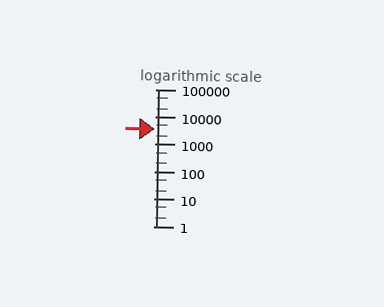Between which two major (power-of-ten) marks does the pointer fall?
The pointer is between 1000 and 10000.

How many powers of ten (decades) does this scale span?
The scale spans 5 decades, from 1 to 100000.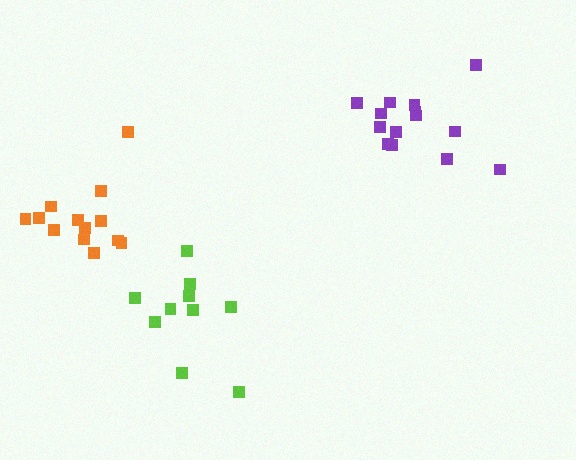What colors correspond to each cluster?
The clusters are colored: purple, lime, orange.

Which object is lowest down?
The lime cluster is bottommost.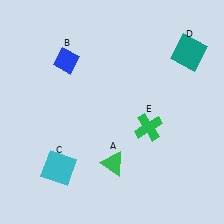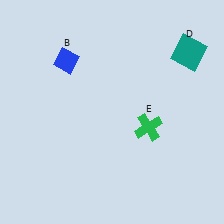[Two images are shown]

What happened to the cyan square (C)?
The cyan square (C) was removed in Image 2. It was in the bottom-left area of Image 1.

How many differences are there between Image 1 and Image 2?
There are 2 differences between the two images.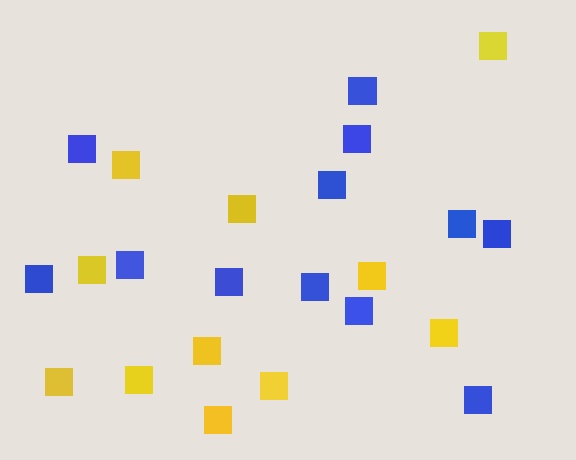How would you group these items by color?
There are 2 groups: one group of yellow squares (11) and one group of blue squares (12).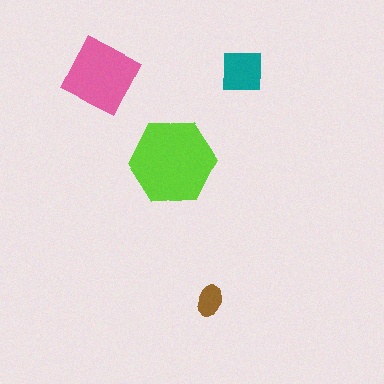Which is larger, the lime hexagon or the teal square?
The lime hexagon.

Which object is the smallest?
The brown ellipse.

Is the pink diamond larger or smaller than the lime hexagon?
Smaller.